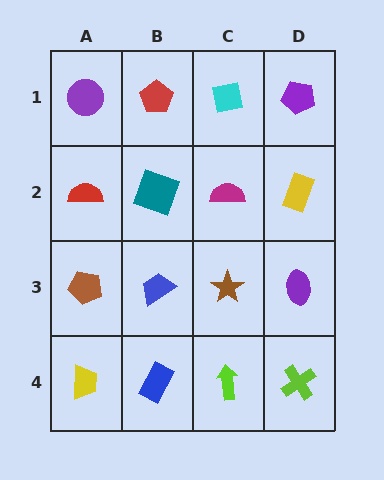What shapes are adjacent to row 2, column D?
A purple pentagon (row 1, column D), a purple ellipse (row 3, column D), a magenta semicircle (row 2, column C).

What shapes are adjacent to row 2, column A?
A purple circle (row 1, column A), a brown pentagon (row 3, column A), a teal square (row 2, column B).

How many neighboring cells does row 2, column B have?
4.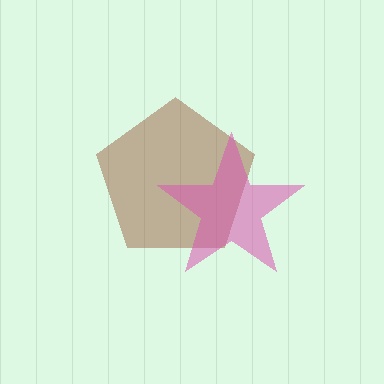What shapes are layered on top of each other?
The layered shapes are: a brown pentagon, a pink star.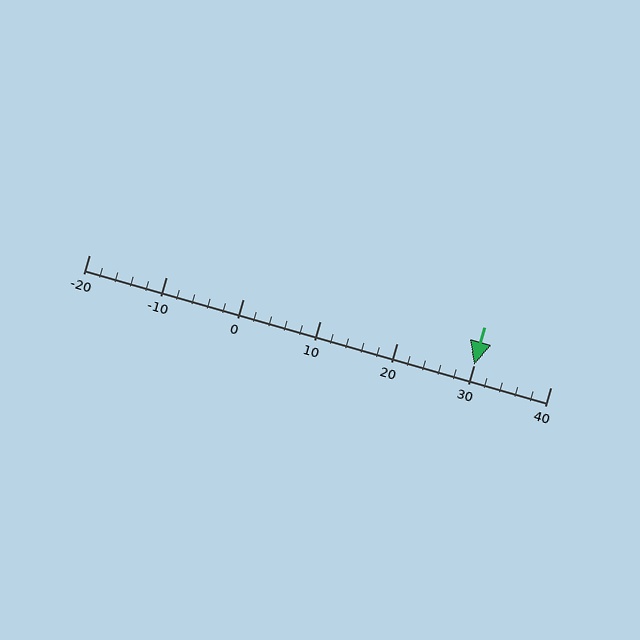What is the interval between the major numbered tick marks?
The major tick marks are spaced 10 units apart.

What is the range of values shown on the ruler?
The ruler shows values from -20 to 40.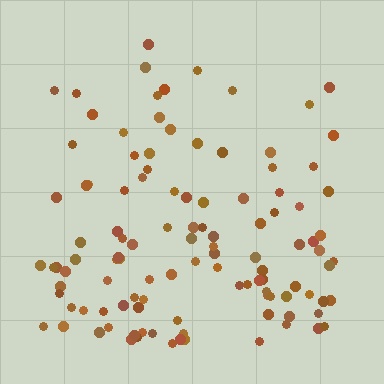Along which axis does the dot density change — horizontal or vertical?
Vertical.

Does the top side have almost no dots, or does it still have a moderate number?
Still a moderate number, just noticeably fewer than the bottom.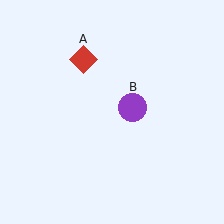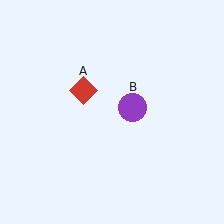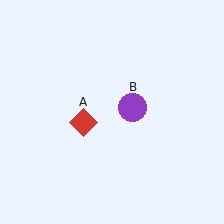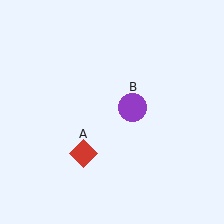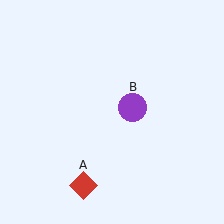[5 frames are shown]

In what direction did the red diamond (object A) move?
The red diamond (object A) moved down.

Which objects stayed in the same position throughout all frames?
Purple circle (object B) remained stationary.